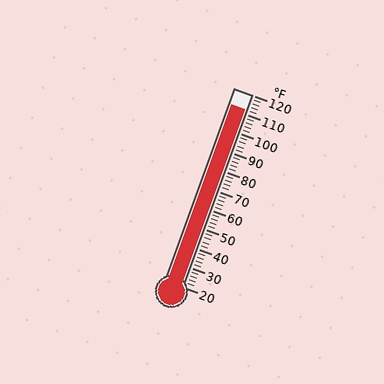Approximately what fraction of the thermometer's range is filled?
The thermometer is filled to approximately 90% of its range.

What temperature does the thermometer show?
The thermometer shows approximately 112°F.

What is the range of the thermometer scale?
The thermometer scale ranges from 20°F to 120°F.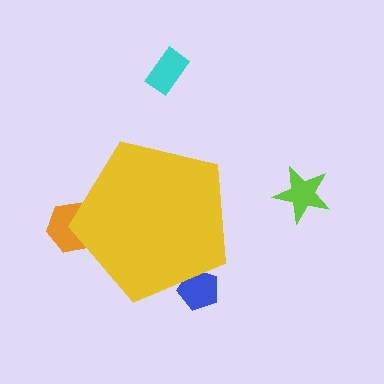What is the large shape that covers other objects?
A yellow pentagon.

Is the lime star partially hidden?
No, the lime star is fully visible.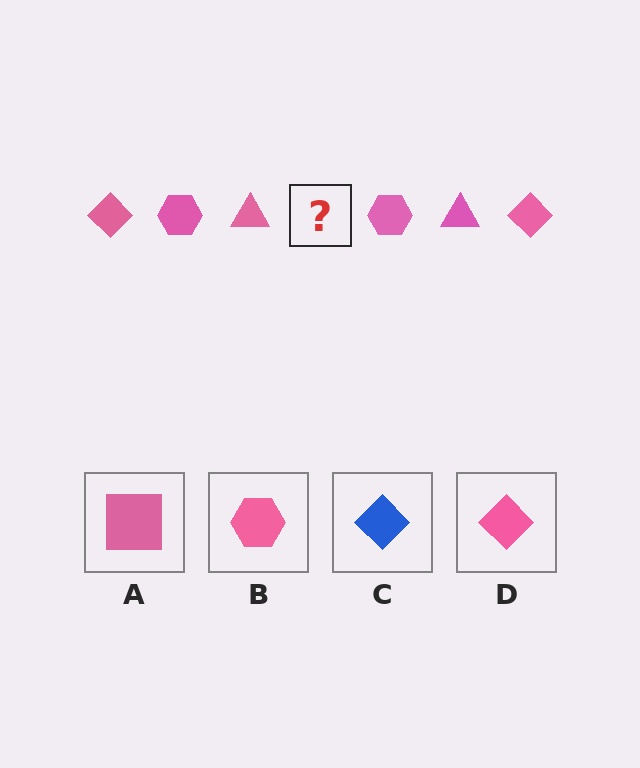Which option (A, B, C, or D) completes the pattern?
D.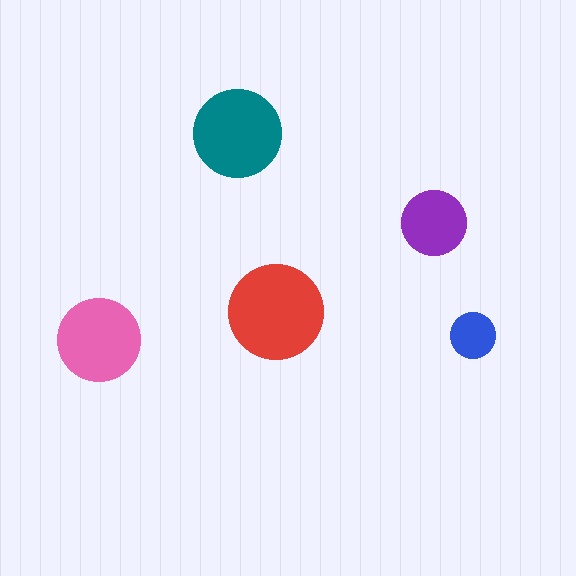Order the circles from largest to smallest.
the red one, the teal one, the pink one, the purple one, the blue one.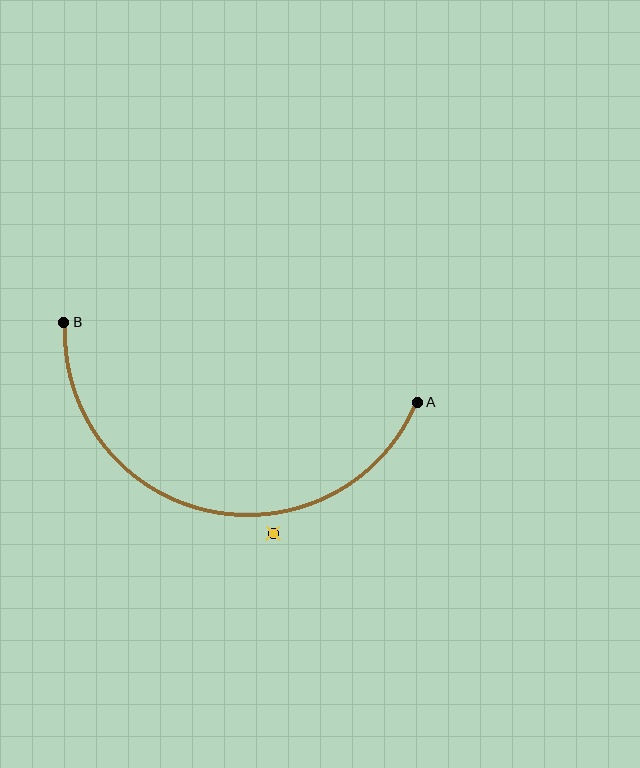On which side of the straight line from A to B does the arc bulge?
The arc bulges below the straight line connecting A and B.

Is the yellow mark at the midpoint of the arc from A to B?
No — the yellow mark does not lie on the arc at all. It sits slightly outside the curve.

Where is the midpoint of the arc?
The arc midpoint is the point on the curve farthest from the straight line joining A and B. It sits below that line.